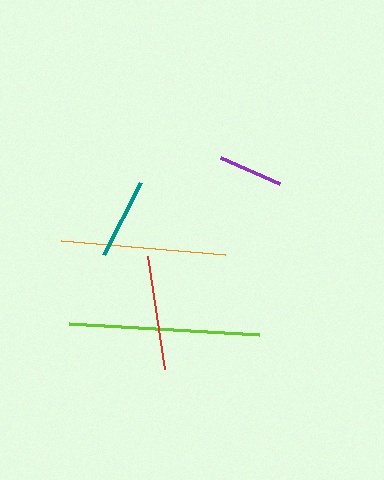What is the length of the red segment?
The red segment is approximately 115 pixels long.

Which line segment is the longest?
The lime line is the longest at approximately 191 pixels.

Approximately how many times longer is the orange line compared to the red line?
The orange line is approximately 1.4 times the length of the red line.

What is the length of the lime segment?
The lime segment is approximately 191 pixels long.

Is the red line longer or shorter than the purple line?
The red line is longer than the purple line.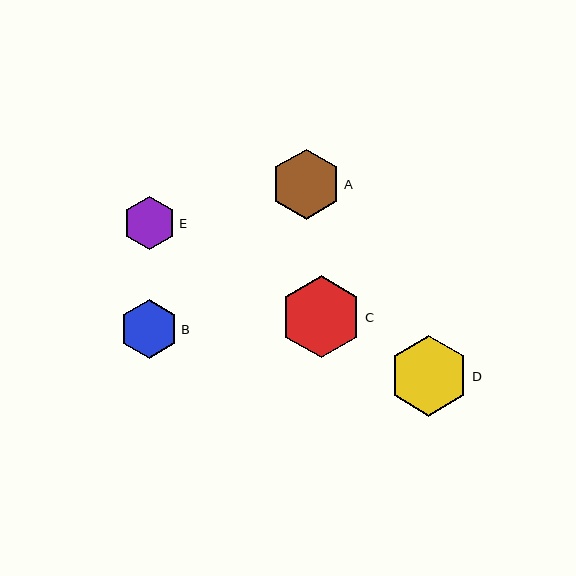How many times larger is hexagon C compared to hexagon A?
Hexagon C is approximately 1.2 times the size of hexagon A.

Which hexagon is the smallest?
Hexagon E is the smallest with a size of approximately 53 pixels.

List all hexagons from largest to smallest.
From largest to smallest: C, D, A, B, E.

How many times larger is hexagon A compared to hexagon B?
Hexagon A is approximately 1.2 times the size of hexagon B.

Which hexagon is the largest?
Hexagon C is the largest with a size of approximately 82 pixels.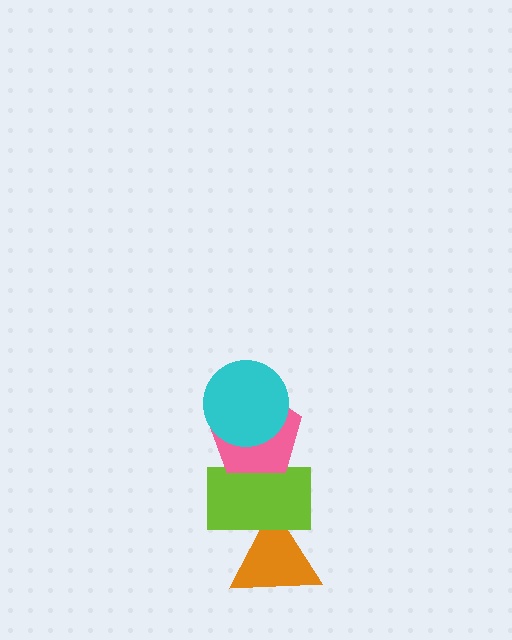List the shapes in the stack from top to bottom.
From top to bottom: the cyan circle, the pink pentagon, the lime rectangle, the orange triangle.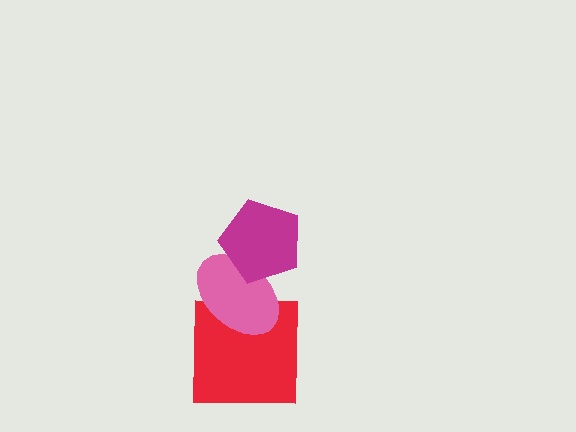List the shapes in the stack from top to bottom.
From top to bottom: the magenta pentagon, the pink ellipse, the red square.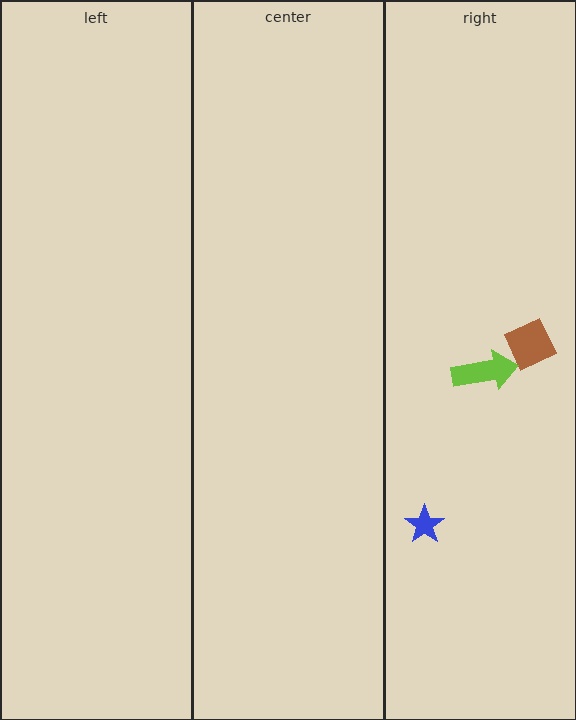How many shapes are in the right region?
3.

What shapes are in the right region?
The brown square, the blue star, the lime arrow.